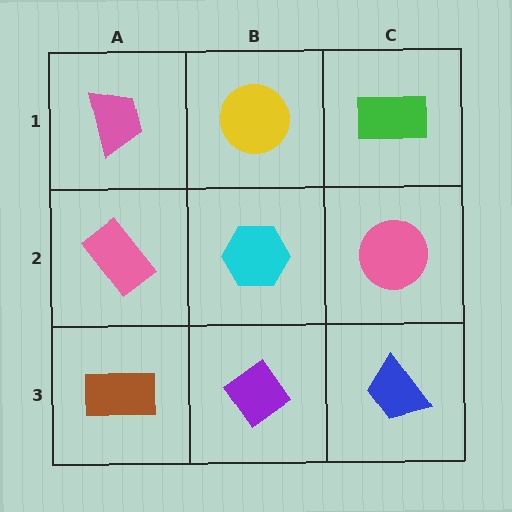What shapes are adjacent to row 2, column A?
A pink trapezoid (row 1, column A), a brown rectangle (row 3, column A), a cyan hexagon (row 2, column B).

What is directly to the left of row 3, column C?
A purple diamond.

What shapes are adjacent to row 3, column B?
A cyan hexagon (row 2, column B), a brown rectangle (row 3, column A), a blue trapezoid (row 3, column C).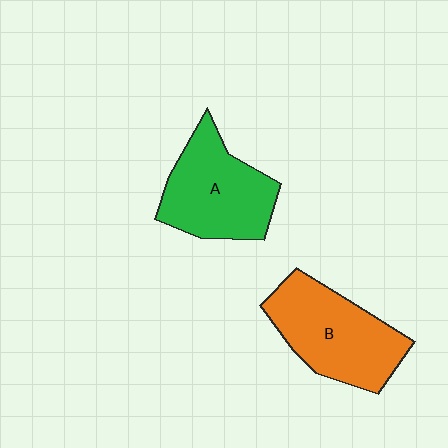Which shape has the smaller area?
Shape A (green).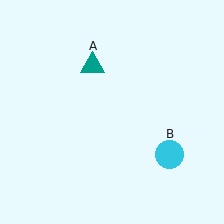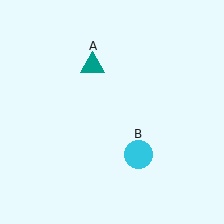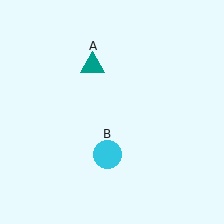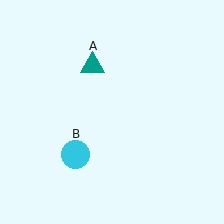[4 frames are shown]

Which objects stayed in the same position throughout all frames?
Teal triangle (object A) remained stationary.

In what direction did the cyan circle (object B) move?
The cyan circle (object B) moved left.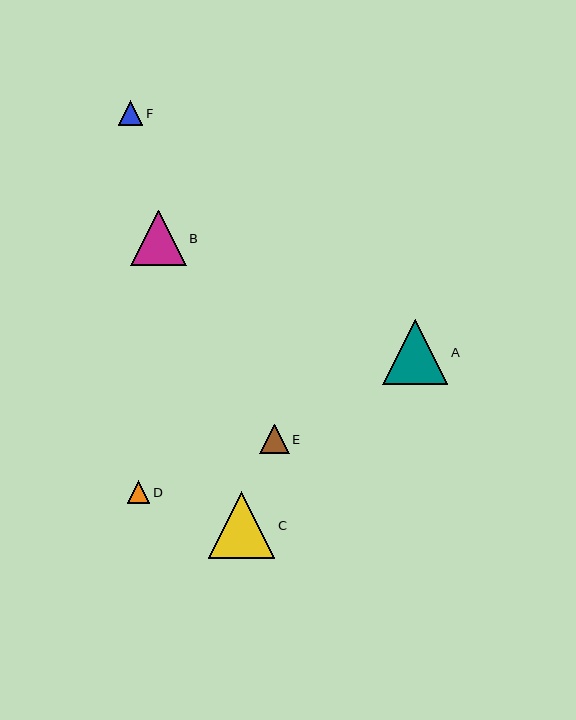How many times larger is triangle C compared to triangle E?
Triangle C is approximately 2.2 times the size of triangle E.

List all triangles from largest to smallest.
From largest to smallest: C, A, B, E, F, D.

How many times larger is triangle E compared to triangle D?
Triangle E is approximately 1.3 times the size of triangle D.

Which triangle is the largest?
Triangle C is the largest with a size of approximately 67 pixels.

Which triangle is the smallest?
Triangle D is the smallest with a size of approximately 22 pixels.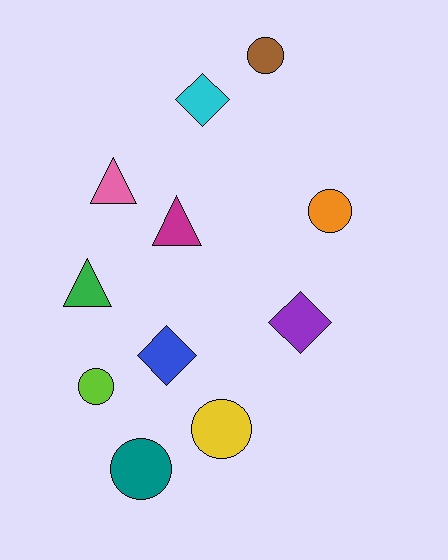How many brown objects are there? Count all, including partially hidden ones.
There is 1 brown object.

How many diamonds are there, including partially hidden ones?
There are 3 diamonds.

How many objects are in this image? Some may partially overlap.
There are 11 objects.